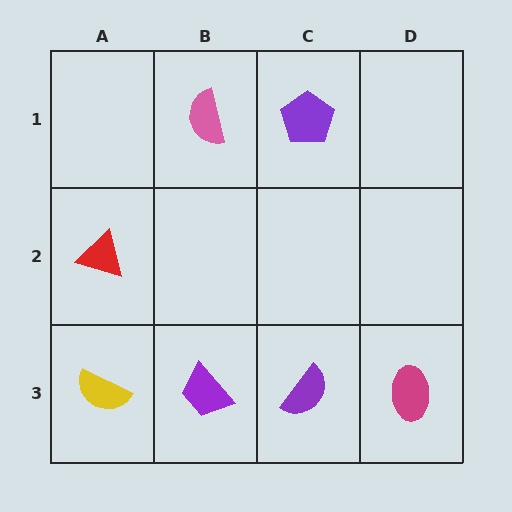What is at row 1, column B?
A pink semicircle.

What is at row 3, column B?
A purple trapezoid.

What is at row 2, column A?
A red triangle.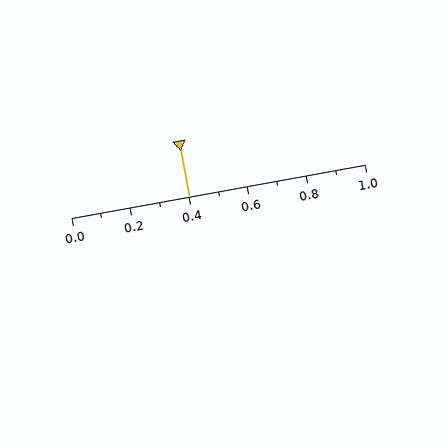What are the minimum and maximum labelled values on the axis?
The axis runs from 0.0 to 1.0.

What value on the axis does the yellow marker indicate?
The marker indicates approximately 0.4.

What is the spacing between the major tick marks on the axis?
The major ticks are spaced 0.2 apart.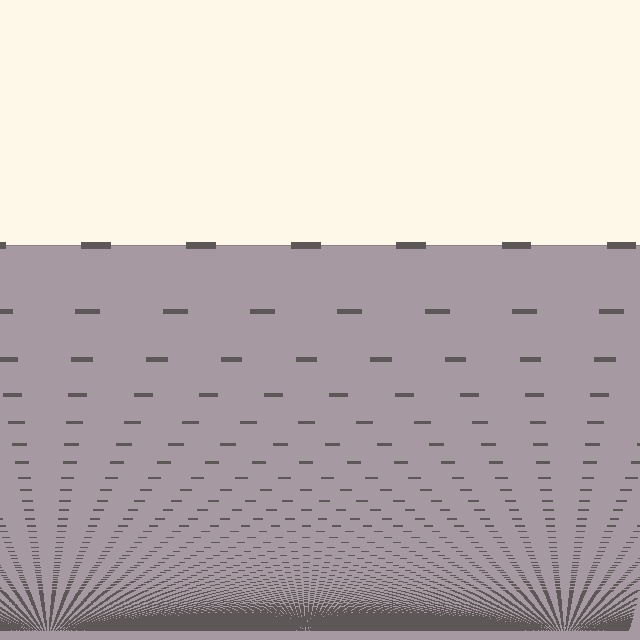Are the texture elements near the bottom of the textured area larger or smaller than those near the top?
Smaller. The gradient is inverted — elements near the bottom are smaller and denser.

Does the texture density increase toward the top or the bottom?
Density increases toward the bottom.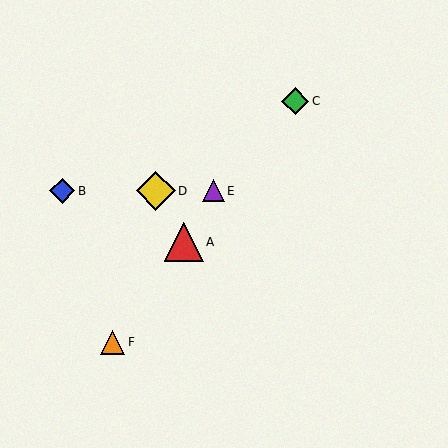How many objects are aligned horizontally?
3 objects (B, D, E) are aligned horizontally.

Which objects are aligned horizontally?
Objects B, D, E are aligned horizontally.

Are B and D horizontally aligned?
Yes, both are at y≈191.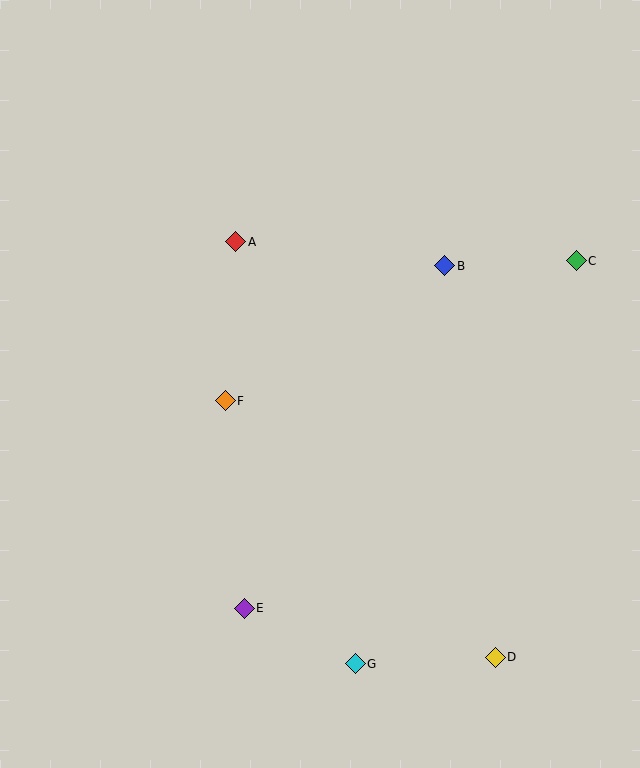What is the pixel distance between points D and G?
The distance between D and G is 140 pixels.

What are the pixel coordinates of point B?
Point B is at (445, 266).